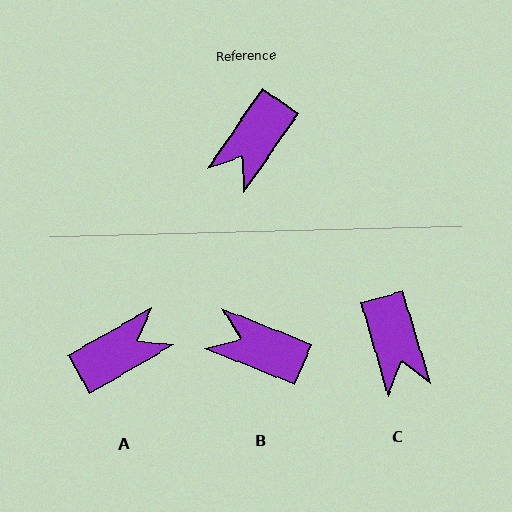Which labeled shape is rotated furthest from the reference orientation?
A, about 155 degrees away.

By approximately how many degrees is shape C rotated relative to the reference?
Approximately 51 degrees counter-clockwise.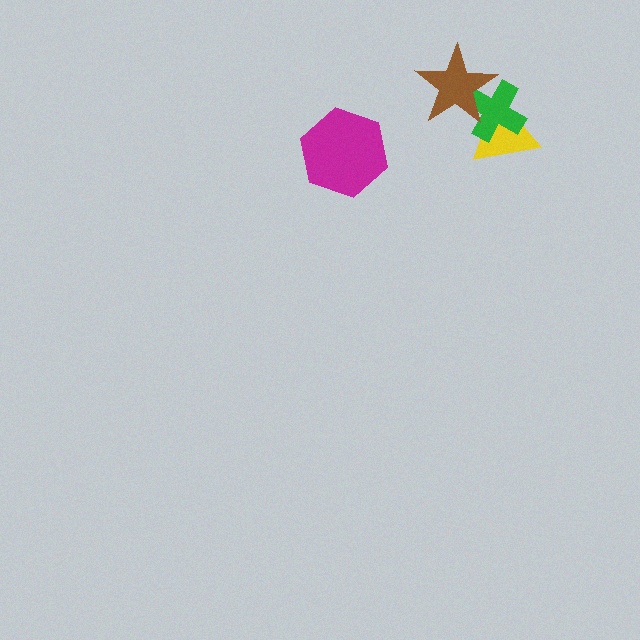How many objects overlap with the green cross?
2 objects overlap with the green cross.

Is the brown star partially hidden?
No, no other shape covers it.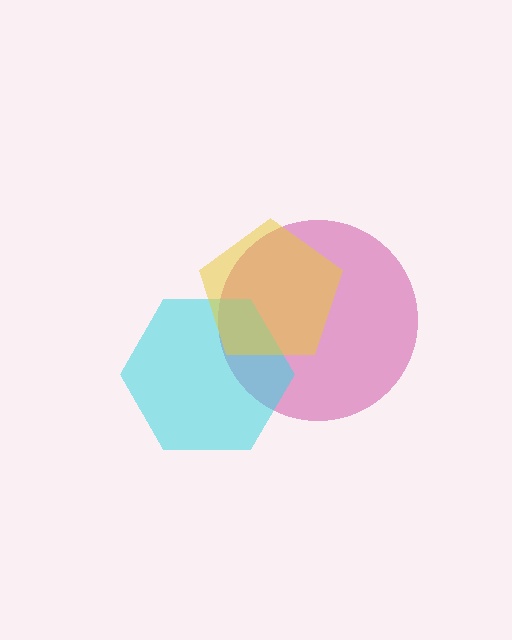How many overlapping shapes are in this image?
There are 3 overlapping shapes in the image.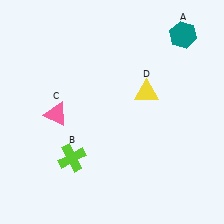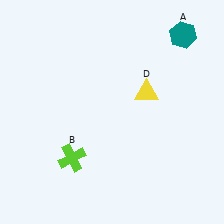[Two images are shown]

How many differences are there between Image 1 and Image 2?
There is 1 difference between the two images.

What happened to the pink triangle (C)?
The pink triangle (C) was removed in Image 2. It was in the bottom-left area of Image 1.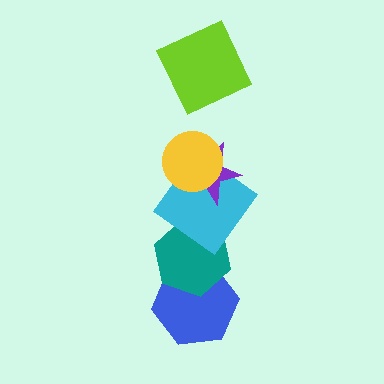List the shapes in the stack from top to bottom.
From top to bottom: the lime square, the yellow circle, the purple star, the cyan diamond, the teal hexagon, the blue hexagon.